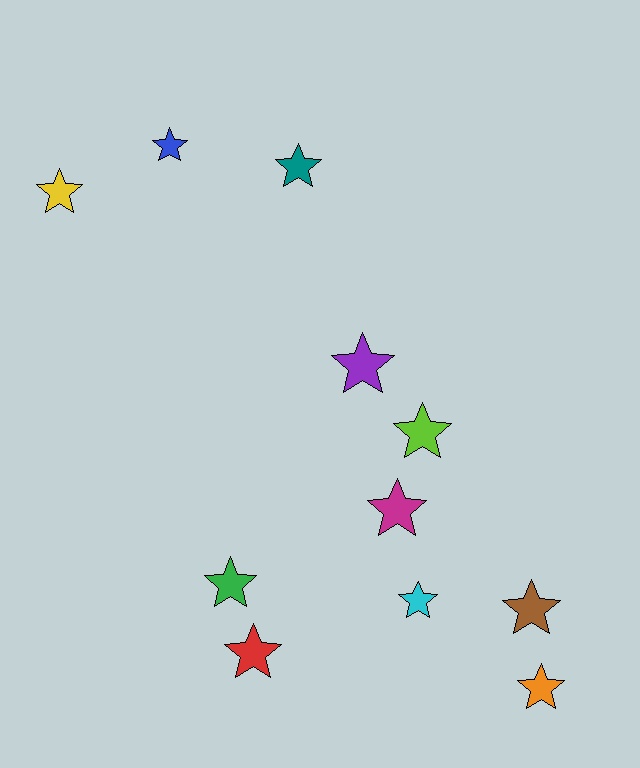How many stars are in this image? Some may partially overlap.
There are 11 stars.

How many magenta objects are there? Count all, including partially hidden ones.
There is 1 magenta object.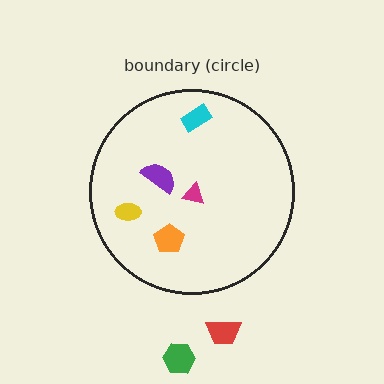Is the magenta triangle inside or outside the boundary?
Inside.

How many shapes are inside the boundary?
5 inside, 2 outside.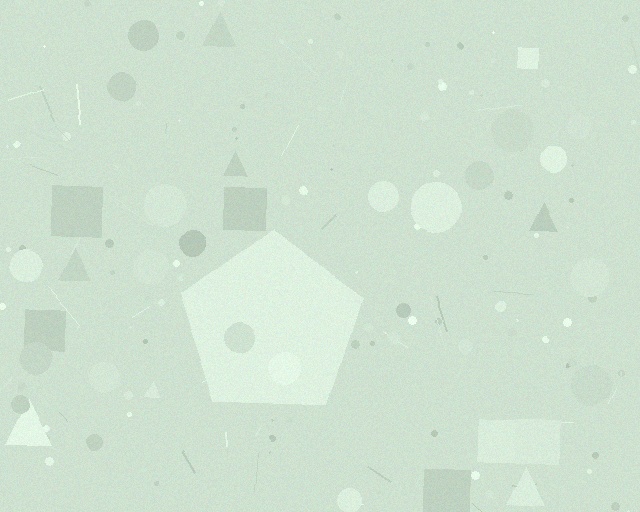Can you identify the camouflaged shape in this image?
The camouflaged shape is a pentagon.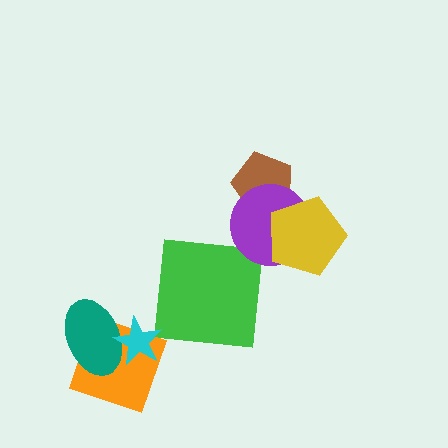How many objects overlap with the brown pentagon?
1 object overlaps with the brown pentagon.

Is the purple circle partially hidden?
Yes, it is partially covered by another shape.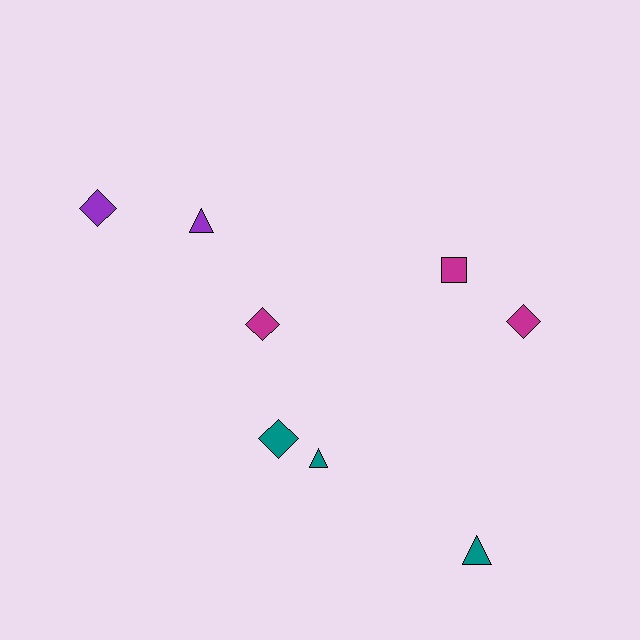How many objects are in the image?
There are 8 objects.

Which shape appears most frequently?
Diamond, with 4 objects.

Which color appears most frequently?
Magenta, with 3 objects.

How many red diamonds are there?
There are no red diamonds.